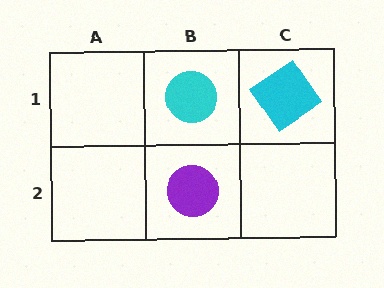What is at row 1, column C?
A cyan diamond.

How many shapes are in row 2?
1 shape.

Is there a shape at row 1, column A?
No, that cell is empty.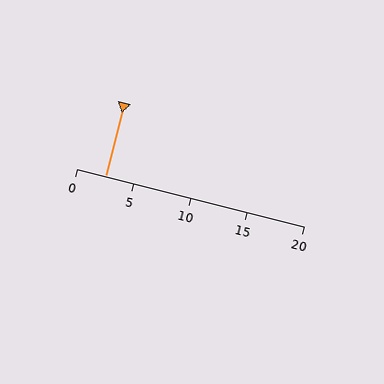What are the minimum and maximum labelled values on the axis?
The axis runs from 0 to 20.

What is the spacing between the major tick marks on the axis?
The major ticks are spaced 5 apart.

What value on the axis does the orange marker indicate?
The marker indicates approximately 2.5.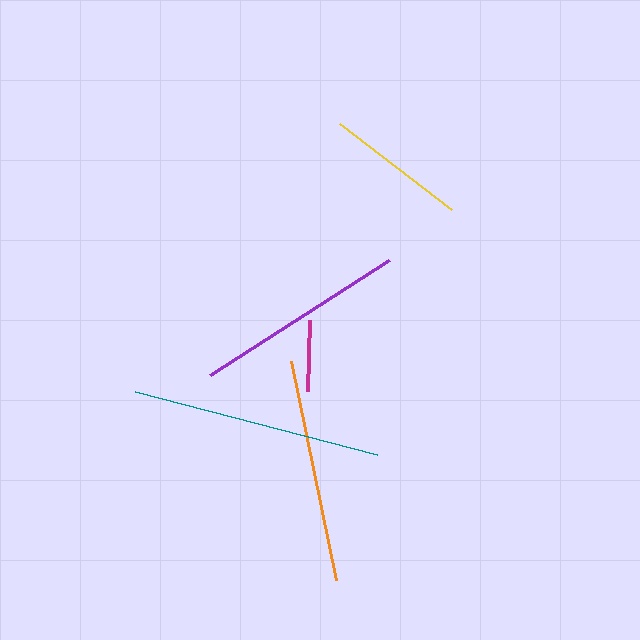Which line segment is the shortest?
The magenta line is the shortest at approximately 71 pixels.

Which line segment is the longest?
The teal line is the longest at approximately 250 pixels.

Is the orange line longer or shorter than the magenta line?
The orange line is longer than the magenta line.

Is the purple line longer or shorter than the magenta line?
The purple line is longer than the magenta line.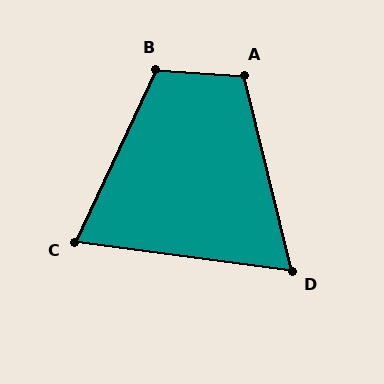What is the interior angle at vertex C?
Approximately 72 degrees (acute).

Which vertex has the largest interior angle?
B, at approximately 111 degrees.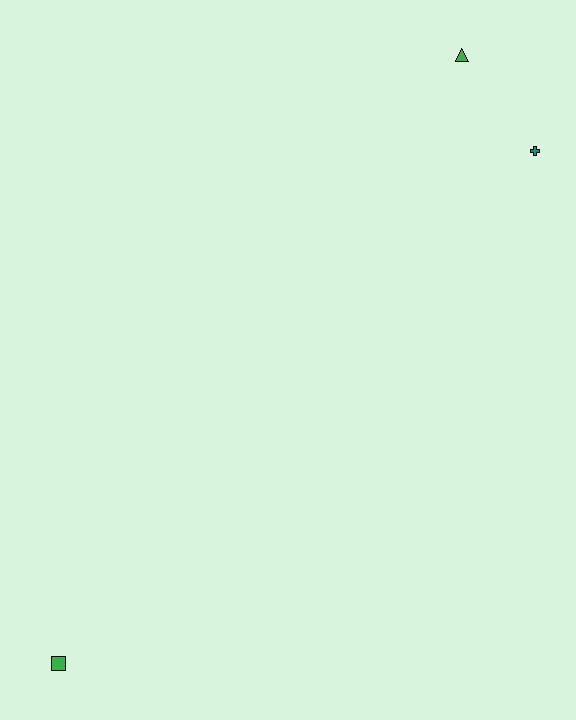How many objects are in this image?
There are 3 objects.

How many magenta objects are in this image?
There are no magenta objects.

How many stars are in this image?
There are no stars.